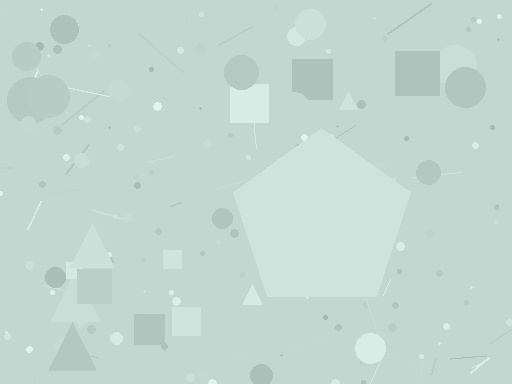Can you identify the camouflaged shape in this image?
The camouflaged shape is a pentagon.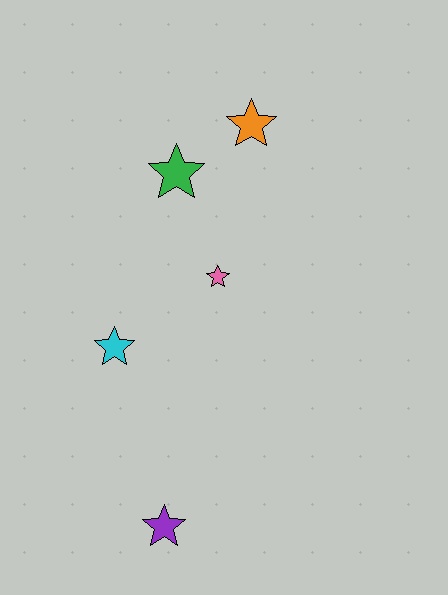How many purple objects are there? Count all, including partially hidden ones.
There is 1 purple object.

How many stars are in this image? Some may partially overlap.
There are 5 stars.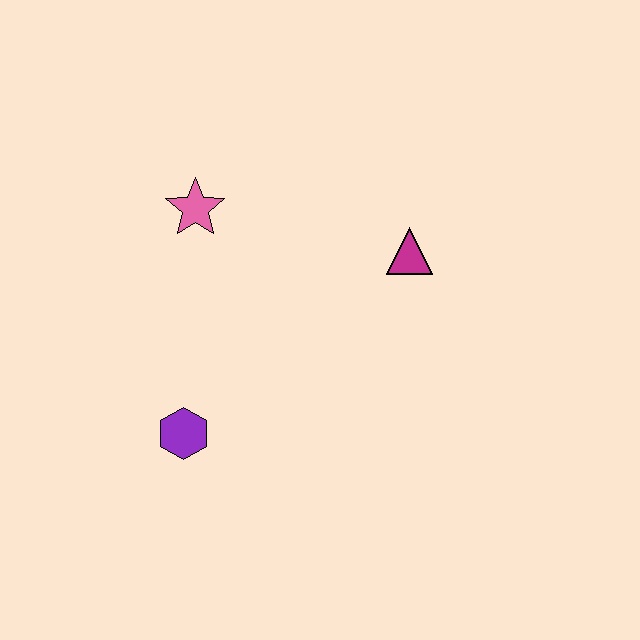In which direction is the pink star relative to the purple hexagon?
The pink star is above the purple hexagon.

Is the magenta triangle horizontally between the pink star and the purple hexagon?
No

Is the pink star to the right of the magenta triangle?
No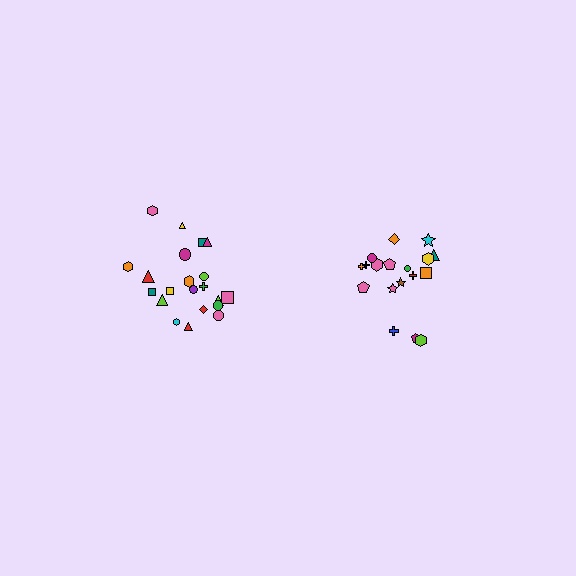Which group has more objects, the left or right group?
The left group.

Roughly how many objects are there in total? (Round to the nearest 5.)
Roughly 40 objects in total.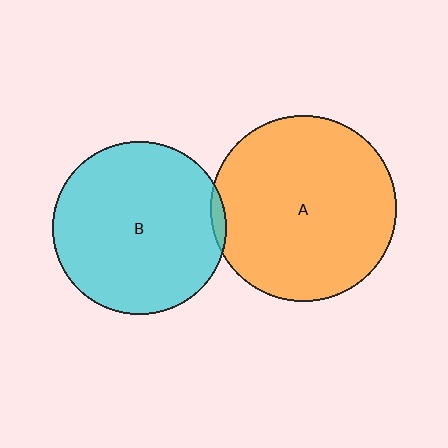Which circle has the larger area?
Circle A (orange).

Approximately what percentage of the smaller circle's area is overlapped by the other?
Approximately 5%.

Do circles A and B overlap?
Yes.